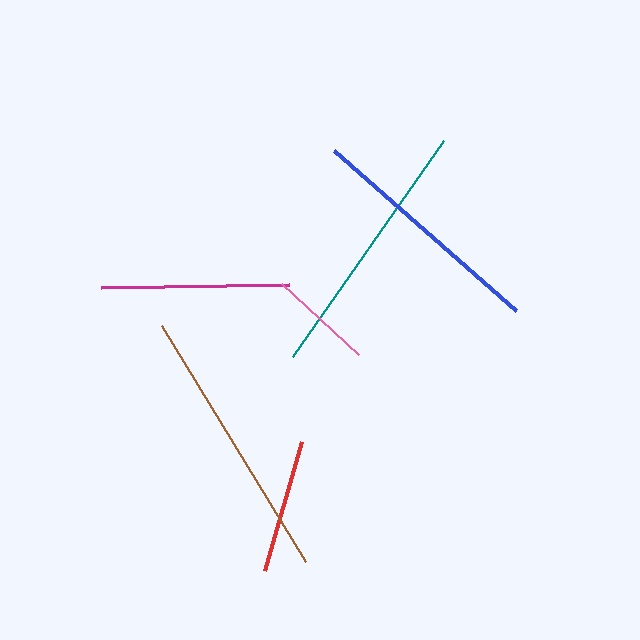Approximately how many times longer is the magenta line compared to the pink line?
The magenta line is approximately 1.8 times the length of the pink line.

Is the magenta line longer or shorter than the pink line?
The magenta line is longer than the pink line.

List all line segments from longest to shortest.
From longest to shortest: brown, teal, blue, magenta, red, pink.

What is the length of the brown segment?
The brown segment is approximately 276 pixels long.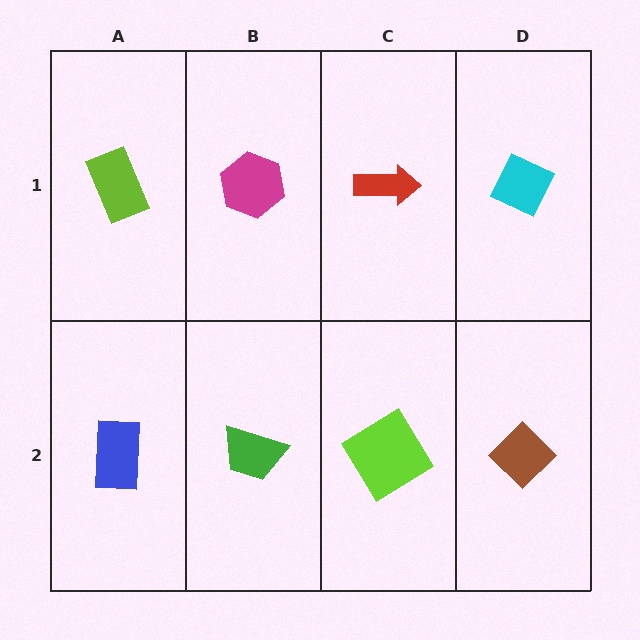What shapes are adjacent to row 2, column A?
A lime rectangle (row 1, column A), a green trapezoid (row 2, column B).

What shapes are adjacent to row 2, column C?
A red arrow (row 1, column C), a green trapezoid (row 2, column B), a brown diamond (row 2, column D).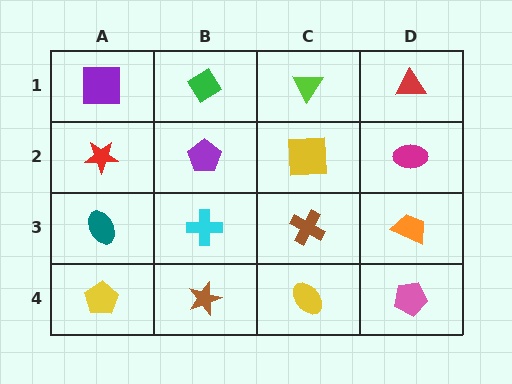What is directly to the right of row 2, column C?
A magenta ellipse.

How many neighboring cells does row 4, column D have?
2.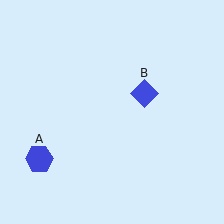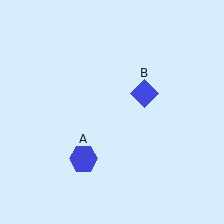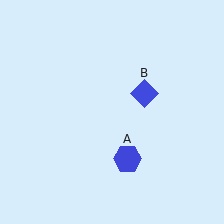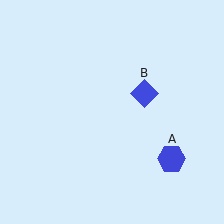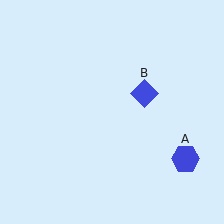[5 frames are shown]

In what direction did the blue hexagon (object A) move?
The blue hexagon (object A) moved right.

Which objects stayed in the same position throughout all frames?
Blue diamond (object B) remained stationary.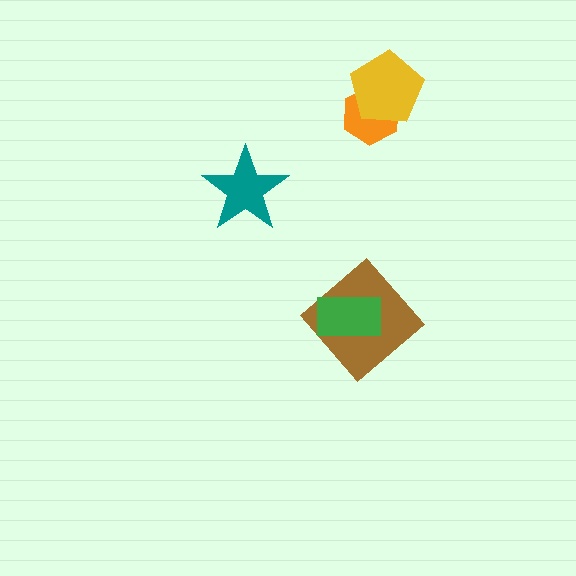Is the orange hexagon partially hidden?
Yes, it is partially covered by another shape.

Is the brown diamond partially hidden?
Yes, it is partially covered by another shape.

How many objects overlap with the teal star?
0 objects overlap with the teal star.